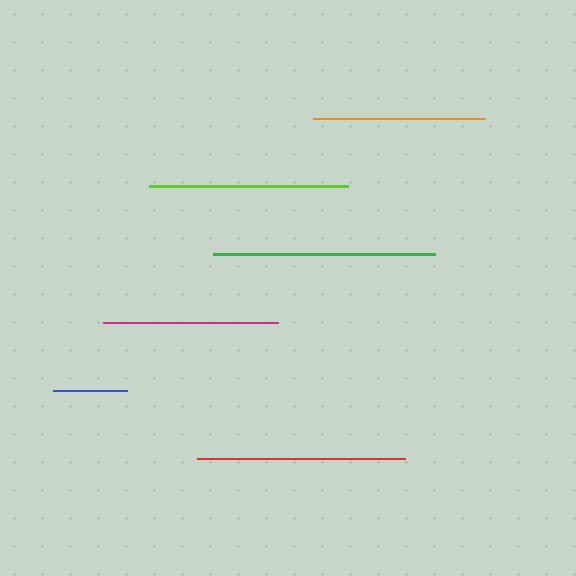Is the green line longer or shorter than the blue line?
The green line is longer than the blue line.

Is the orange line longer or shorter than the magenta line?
The magenta line is longer than the orange line.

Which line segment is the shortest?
The blue line is the shortest at approximately 74 pixels.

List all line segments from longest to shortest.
From longest to shortest: green, red, lime, magenta, orange, blue.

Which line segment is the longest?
The green line is the longest at approximately 222 pixels.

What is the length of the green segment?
The green segment is approximately 222 pixels long.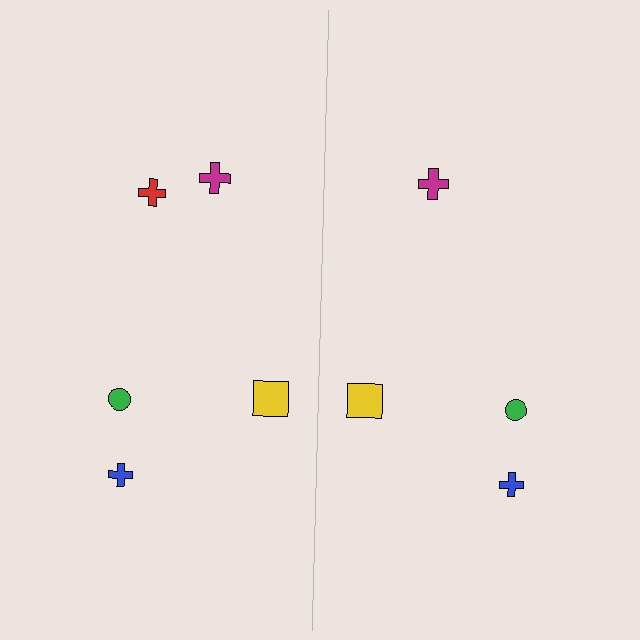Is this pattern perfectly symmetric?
No, the pattern is not perfectly symmetric. A red cross is missing from the right side.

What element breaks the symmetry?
A red cross is missing from the right side.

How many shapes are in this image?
There are 9 shapes in this image.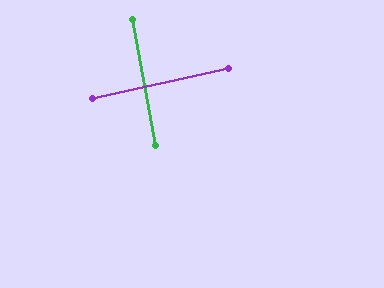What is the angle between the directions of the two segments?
Approximately 88 degrees.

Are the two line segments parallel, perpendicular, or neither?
Perpendicular — they meet at approximately 88°.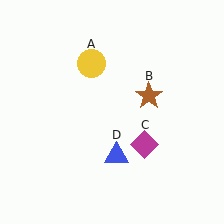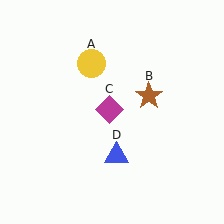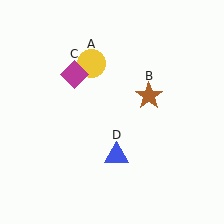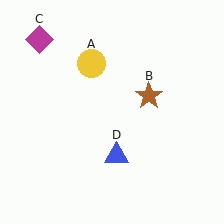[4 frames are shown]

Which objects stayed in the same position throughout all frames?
Yellow circle (object A) and brown star (object B) and blue triangle (object D) remained stationary.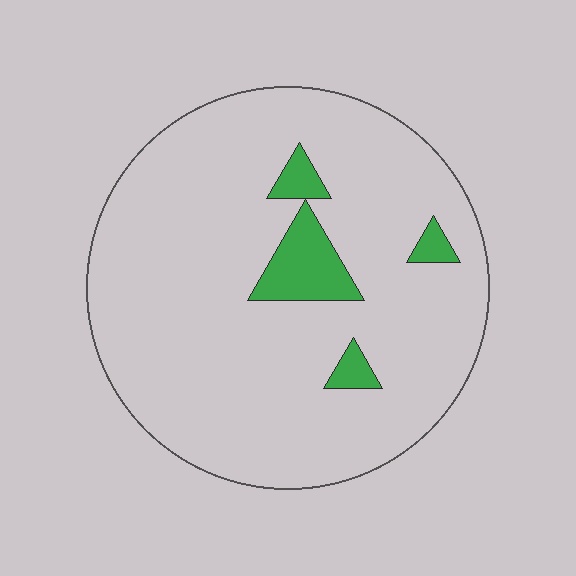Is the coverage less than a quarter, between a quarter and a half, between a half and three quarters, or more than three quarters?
Less than a quarter.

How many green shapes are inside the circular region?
4.